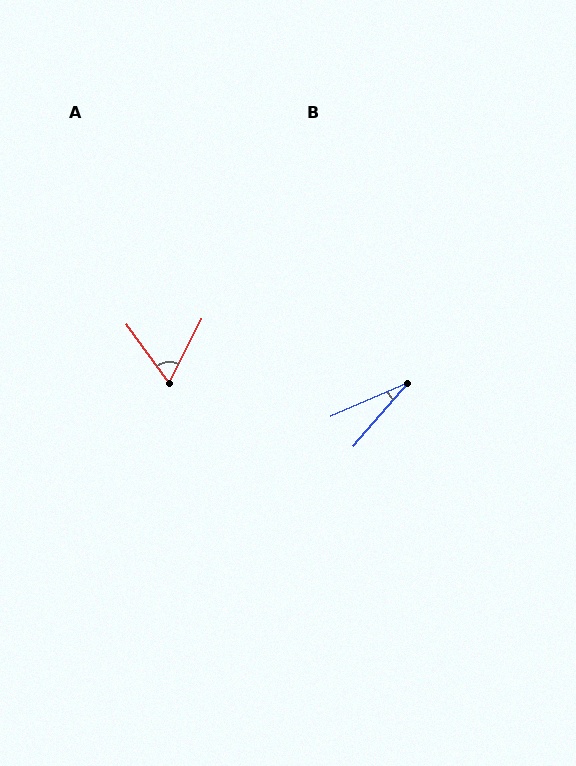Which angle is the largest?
A, at approximately 63 degrees.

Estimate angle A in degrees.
Approximately 63 degrees.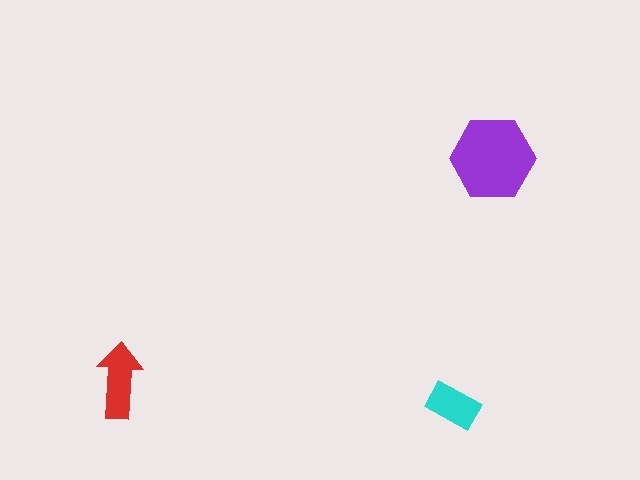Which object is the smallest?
The cyan rectangle.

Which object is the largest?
The purple hexagon.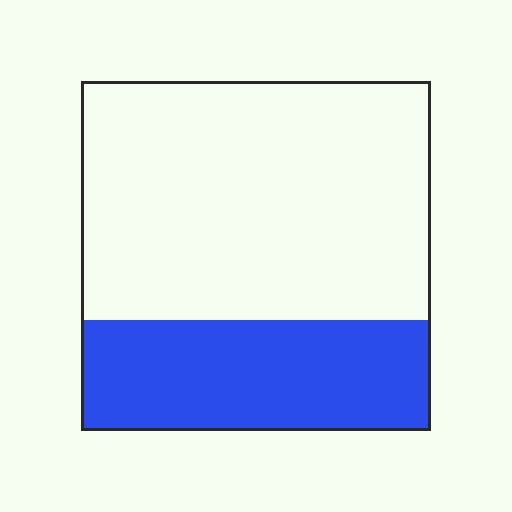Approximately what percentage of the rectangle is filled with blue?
Approximately 30%.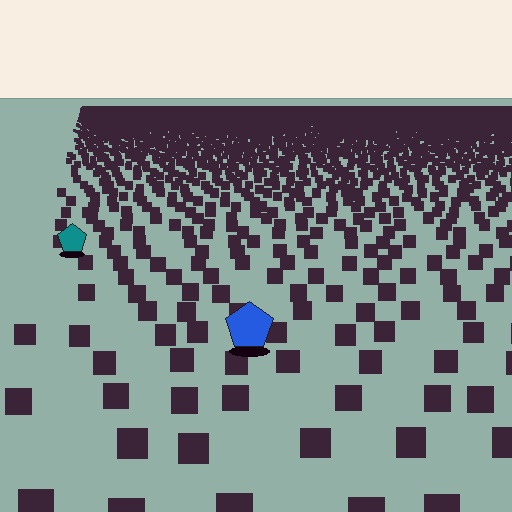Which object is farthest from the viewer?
The teal pentagon is farthest from the viewer. It appears smaller and the ground texture around it is denser.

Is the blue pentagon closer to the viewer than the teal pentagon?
Yes. The blue pentagon is closer — you can tell from the texture gradient: the ground texture is coarser near it.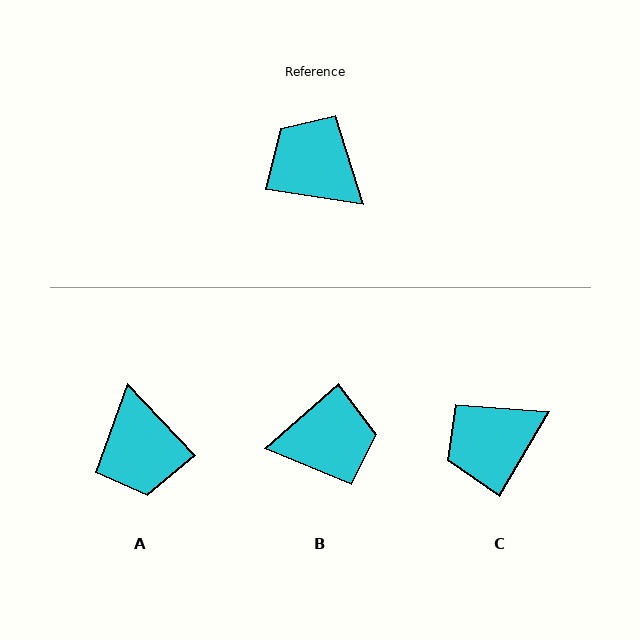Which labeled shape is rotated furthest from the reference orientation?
A, about 142 degrees away.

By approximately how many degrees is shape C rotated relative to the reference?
Approximately 68 degrees counter-clockwise.